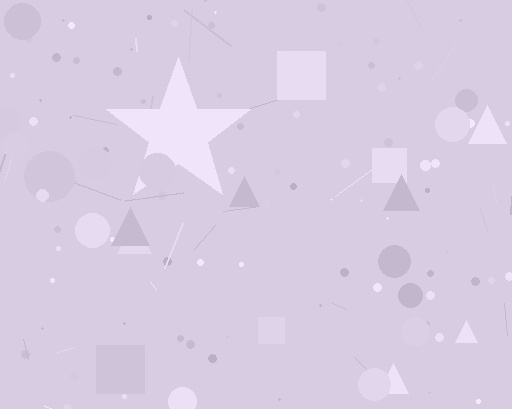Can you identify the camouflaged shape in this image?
The camouflaged shape is a star.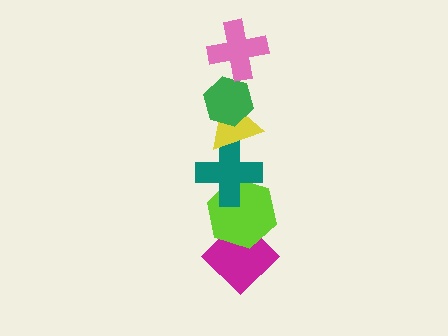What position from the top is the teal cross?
The teal cross is 4th from the top.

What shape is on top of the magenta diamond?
The lime hexagon is on top of the magenta diamond.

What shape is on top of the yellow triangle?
The green hexagon is on top of the yellow triangle.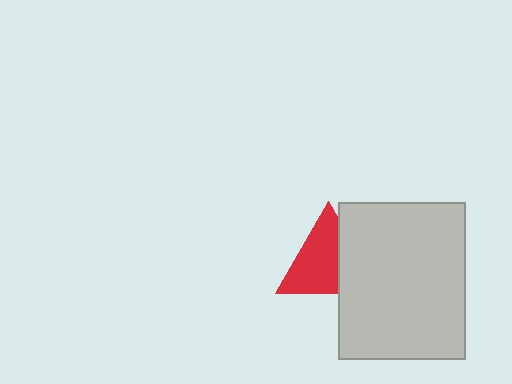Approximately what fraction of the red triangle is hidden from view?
Roughly 35% of the red triangle is hidden behind the light gray rectangle.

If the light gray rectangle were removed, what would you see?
You would see the complete red triangle.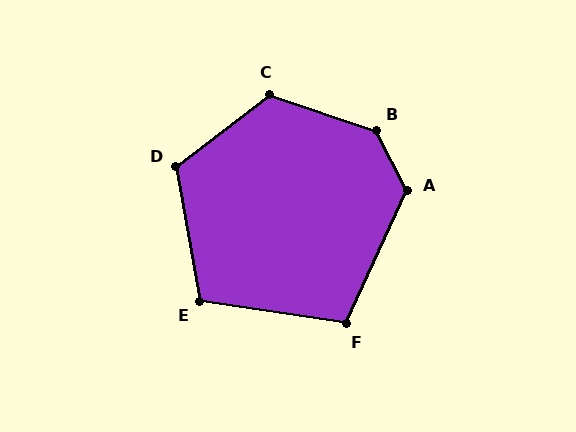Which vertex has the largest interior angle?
B, at approximately 137 degrees.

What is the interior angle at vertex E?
Approximately 109 degrees (obtuse).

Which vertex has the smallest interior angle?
F, at approximately 106 degrees.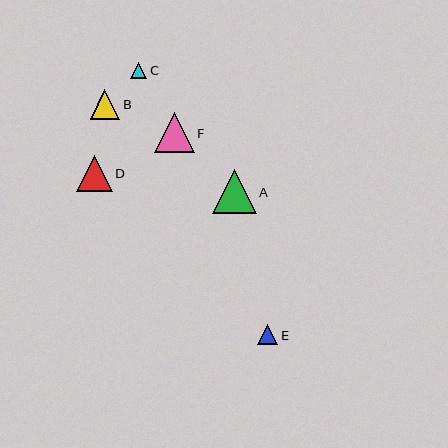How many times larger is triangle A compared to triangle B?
Triangle A is approximately 1.5 times the size of triangle B.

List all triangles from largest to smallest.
From largest to smallest: A, F, D, B, E, C.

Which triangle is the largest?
Triangle A is the largest with a size of approximately 44 pixels.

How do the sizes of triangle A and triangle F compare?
Triangle A and triangle F are approximately the same size.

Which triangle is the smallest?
Triangle C is the smallest with a size of approximately 16 pixels.